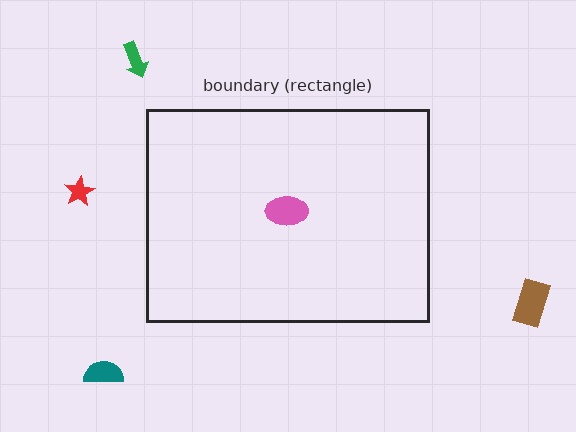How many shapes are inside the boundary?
1 inside, 4 outside.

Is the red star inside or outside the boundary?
Outside.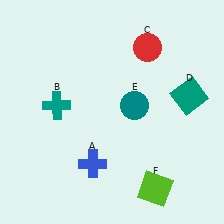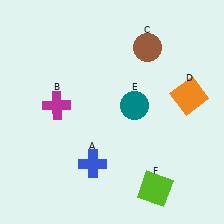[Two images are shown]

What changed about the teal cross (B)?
In Image 1, B is teal. In Image 2, it changed to magenta.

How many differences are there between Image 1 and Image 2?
There are 3 differences between the two images.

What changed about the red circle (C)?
In Image 1, C is red. In Image 2, it changed to brown.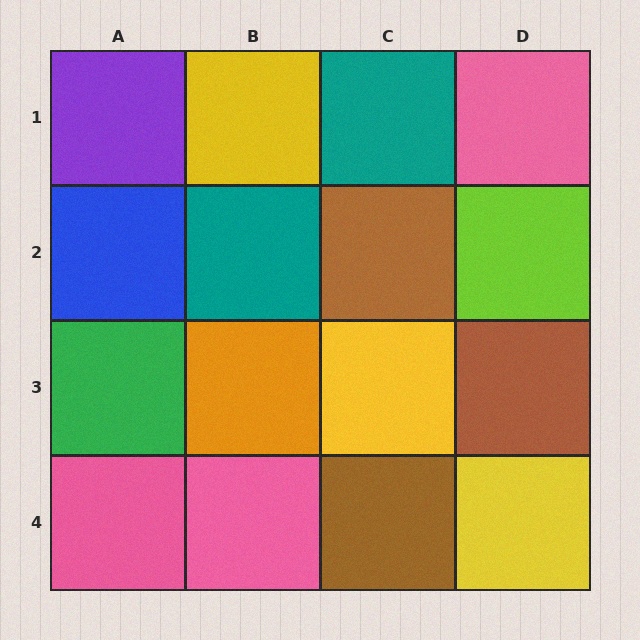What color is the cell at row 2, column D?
Lime.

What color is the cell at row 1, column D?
Pink.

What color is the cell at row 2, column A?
Blue.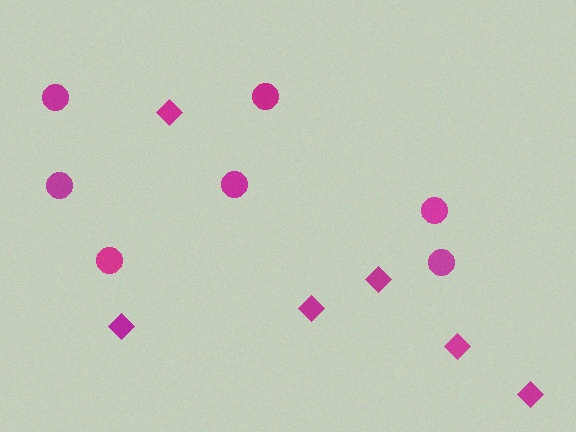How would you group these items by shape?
There are 2 groups: one group of circles (7) and one group of diamonds (6).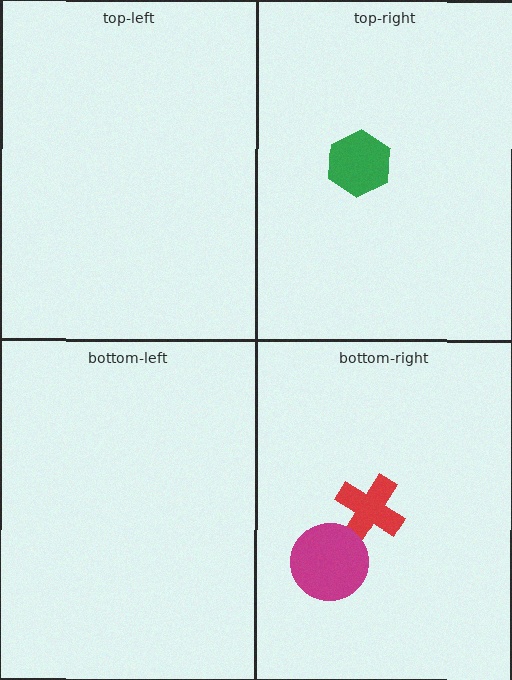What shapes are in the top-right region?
The green hexagon.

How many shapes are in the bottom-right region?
2.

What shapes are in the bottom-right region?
The red cross, the magenta circle.